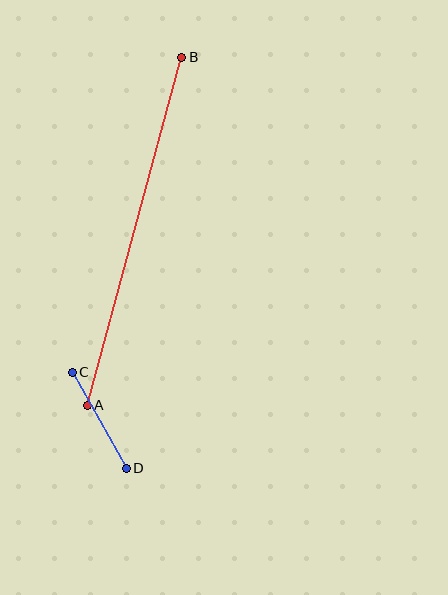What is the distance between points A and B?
The distance is approximately 361 pixels.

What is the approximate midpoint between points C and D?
The midpoint is at approximately (99, 420) pixels.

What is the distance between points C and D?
The distance is approximately 110 pixels.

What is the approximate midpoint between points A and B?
The midpoint is at approximately (135, 231) pixels.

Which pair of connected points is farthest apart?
Points A and B are farthest apart.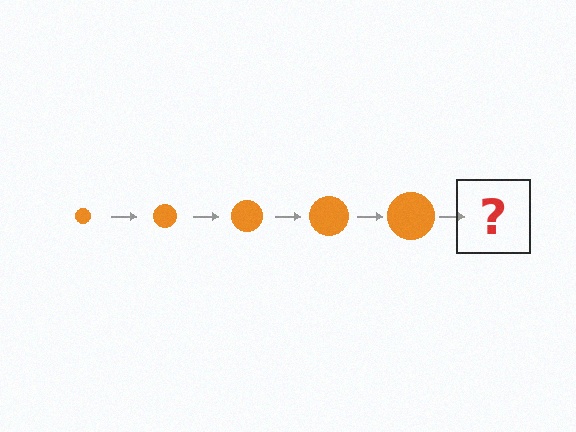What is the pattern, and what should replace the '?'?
The pattern is that the circle gets progressively larger each step. The '?' should be an orange circle, larger than the previous one.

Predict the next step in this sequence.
The next step is an orange circle, larger than the previous one.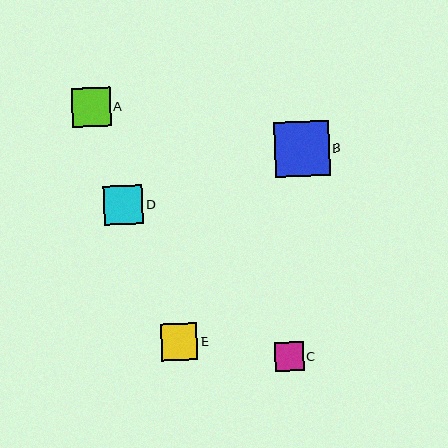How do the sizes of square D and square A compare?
Square D and square A are approximately the same size.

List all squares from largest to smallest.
From largest to smallest: B, D, A, E, C.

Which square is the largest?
Square B is the largest with a size of approximately 55 pixels.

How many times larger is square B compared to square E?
Square B is approximately 1.5 times the size of square E.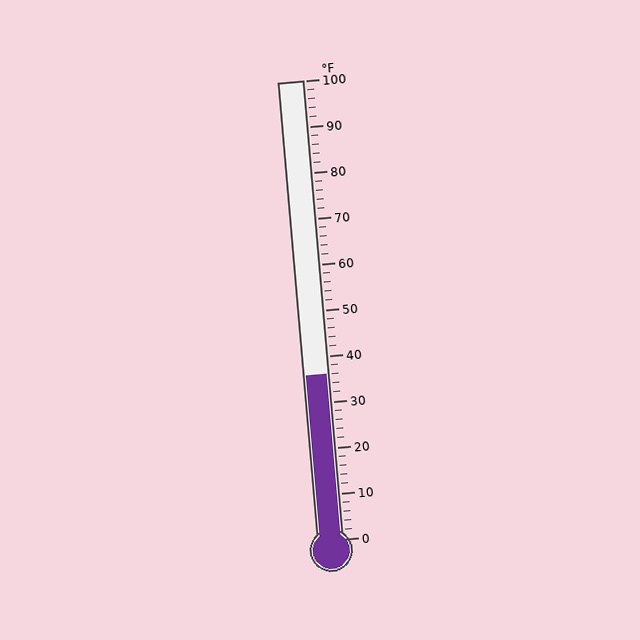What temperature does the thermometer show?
The thermometer shows approximately 36°F.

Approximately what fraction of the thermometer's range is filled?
The thermometer is filled to approximately 35% of its range.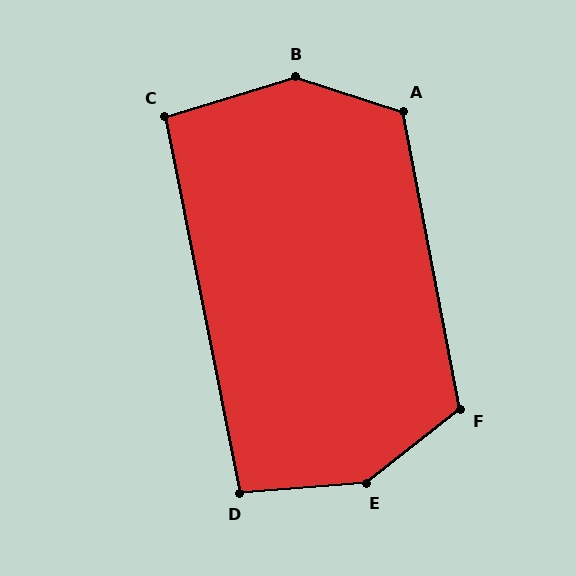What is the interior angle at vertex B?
Approximately 145 degrees (obtuse).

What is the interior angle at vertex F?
Approximately 118 degrees (obtuse).